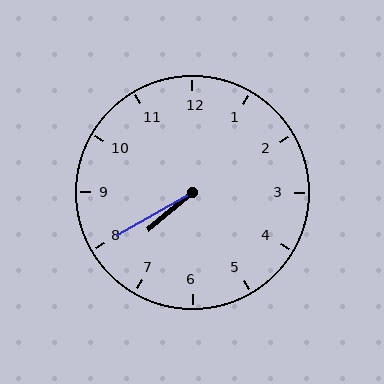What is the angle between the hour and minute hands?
Approximately 10 degrees.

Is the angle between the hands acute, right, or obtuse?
It is acute.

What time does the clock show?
7:40.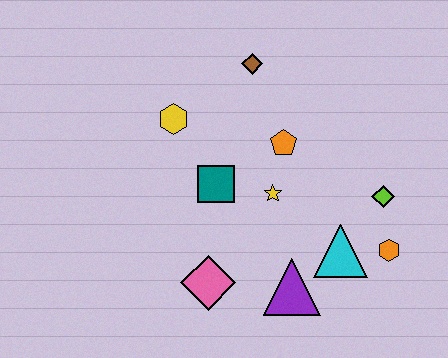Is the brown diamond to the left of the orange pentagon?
Yes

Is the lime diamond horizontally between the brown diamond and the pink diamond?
No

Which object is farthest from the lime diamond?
The yellow hexagon is farthest from the lime diamond.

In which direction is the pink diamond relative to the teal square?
The pink diamond is below the teal square.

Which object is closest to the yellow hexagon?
The teal square is closest to the yellow hexagon.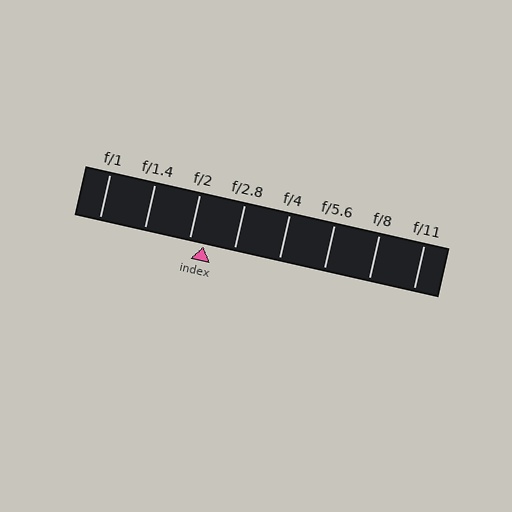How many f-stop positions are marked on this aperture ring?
There are 8 f-stop positions marked.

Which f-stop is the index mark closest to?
The index mark is closest to f/2.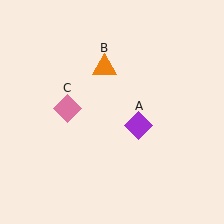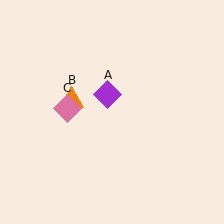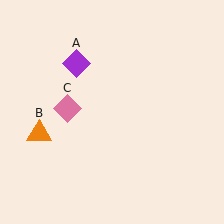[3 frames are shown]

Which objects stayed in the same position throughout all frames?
Pink diamond (object C) remained stationary.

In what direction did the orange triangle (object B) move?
The orange triangle (object B) moved down and to the left.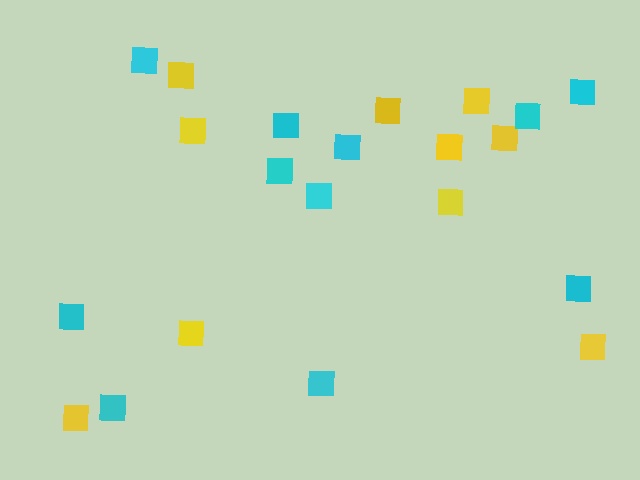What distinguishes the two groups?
There are 2 groups: one group of yellow squares (10) and one group of cyan squares (11).